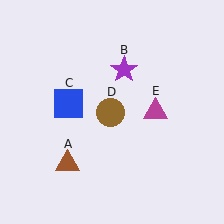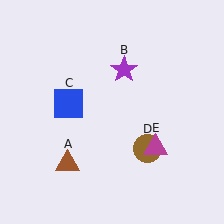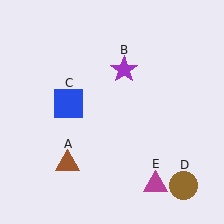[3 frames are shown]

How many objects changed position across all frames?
2 objects changed position: brown circle (object D), magenta triangle (object E).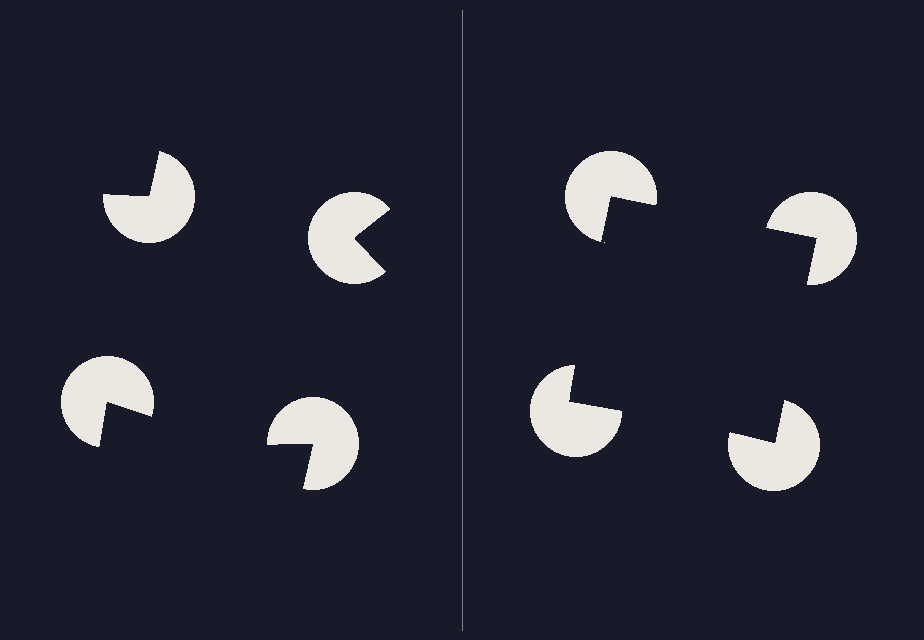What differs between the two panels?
The pac-man discs are positioned identically on both sides; only the wedge orientations differ. On the right they align to a square; on the left they are misaligned.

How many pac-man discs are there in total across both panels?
8 — 4 on each side.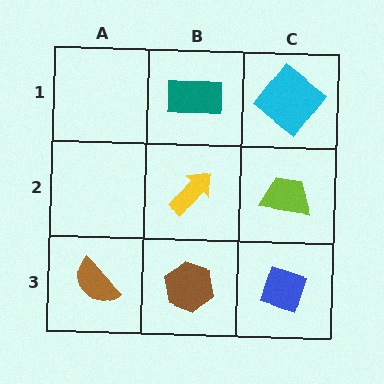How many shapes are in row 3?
3 shapes.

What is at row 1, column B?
A teal rectangle.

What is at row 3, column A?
A brown semicircle.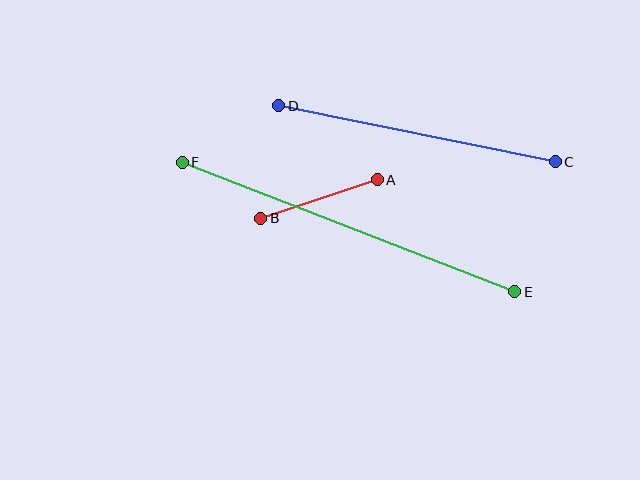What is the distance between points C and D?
The distance is approximately 282 pixels.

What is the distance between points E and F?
The distance is approximately 357 pixels.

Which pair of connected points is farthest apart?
Points E and F are farthest apart.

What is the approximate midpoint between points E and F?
The midpoint is at approximately (349, 227) pixels.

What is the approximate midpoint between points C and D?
The midpoint is at approximately (417, 134) pixels.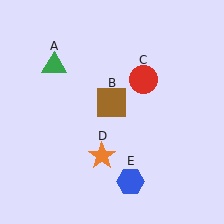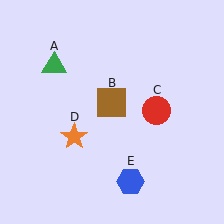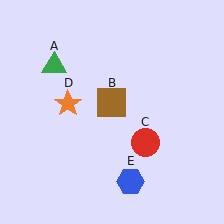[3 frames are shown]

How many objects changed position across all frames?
2 objects changed position: red circle (object C), orange star (object D).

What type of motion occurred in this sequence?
The red circle (object C), orange star (object D) rotated clockwise around the center of the scene.